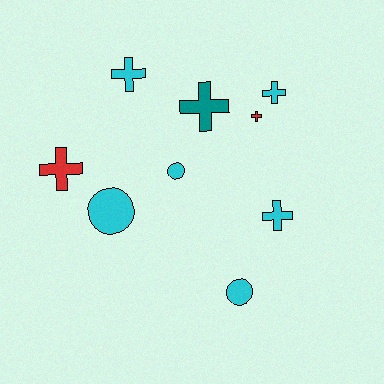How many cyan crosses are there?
There are 3 cyan crosses.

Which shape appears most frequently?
Cross, with 6 objects.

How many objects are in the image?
There are 9 objects.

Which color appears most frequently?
Cyan, with 6 objects.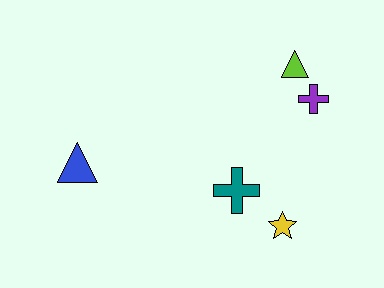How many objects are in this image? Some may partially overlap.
There are 5 objects.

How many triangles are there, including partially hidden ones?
There are 2 triangles.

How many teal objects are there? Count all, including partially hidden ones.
There is 1 teal object.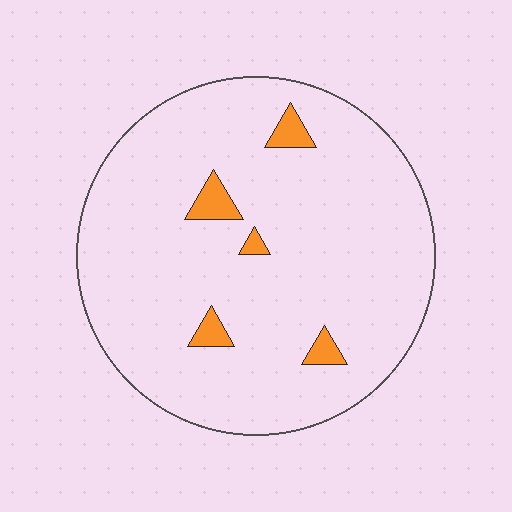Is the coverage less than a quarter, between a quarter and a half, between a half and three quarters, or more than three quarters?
Less than a quarter.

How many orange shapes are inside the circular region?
5.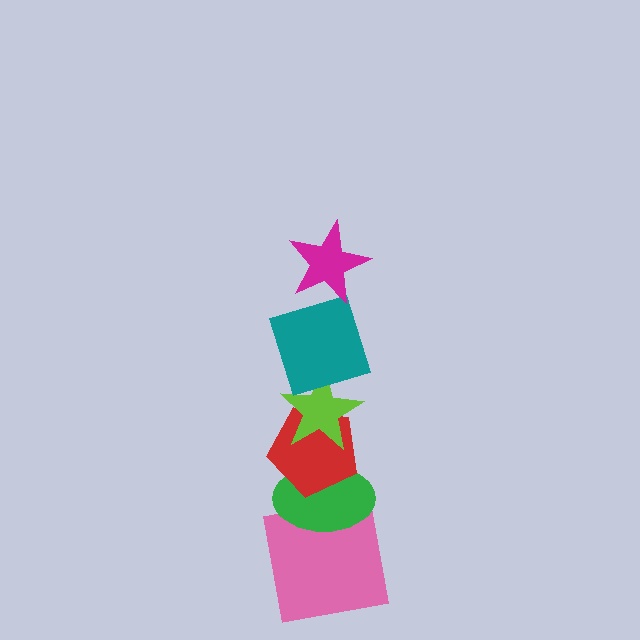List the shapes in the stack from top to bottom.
From top to bottom: the magenta star, the teal square, the lime star, the red pentagon, the green ellipse, the pink square.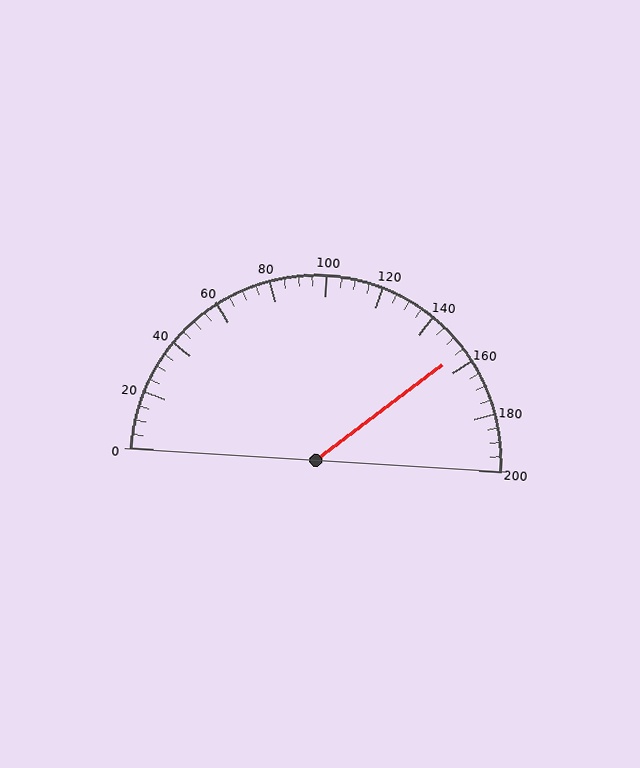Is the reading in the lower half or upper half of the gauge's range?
The reading is in the upper half of the range (0 to 200).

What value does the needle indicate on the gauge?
The needle indicates approximately 155.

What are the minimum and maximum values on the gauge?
The gauge ranges from 0 to 200.